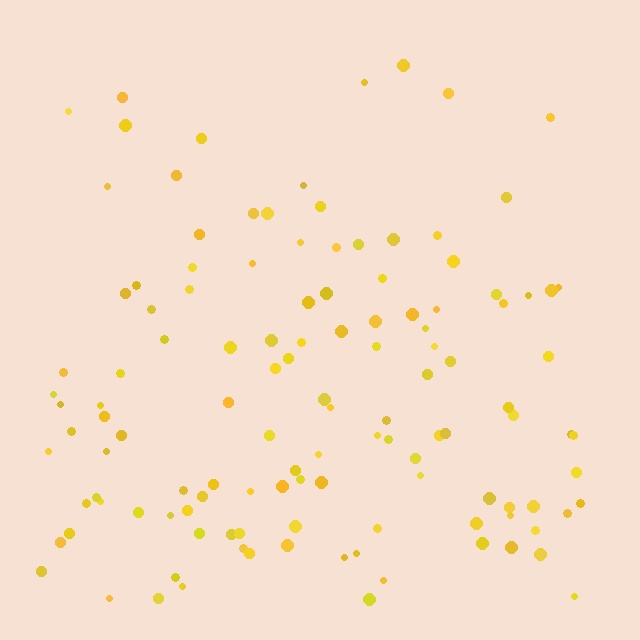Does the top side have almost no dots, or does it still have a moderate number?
Still a moderate number, just noticeably fewer than the bottom.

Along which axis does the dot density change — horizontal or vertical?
Vertical.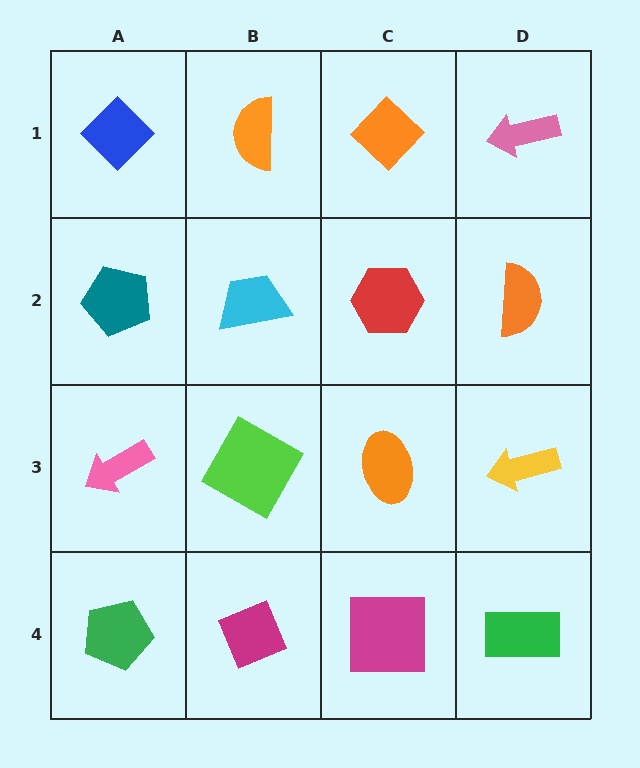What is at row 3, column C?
An orange ellipse.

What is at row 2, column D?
An orange semicircle.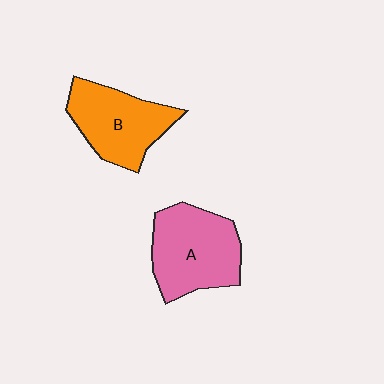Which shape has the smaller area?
Shape B (orange).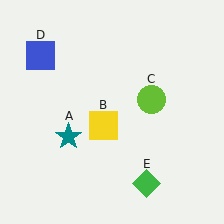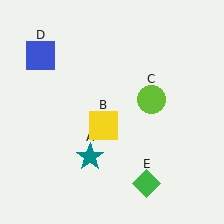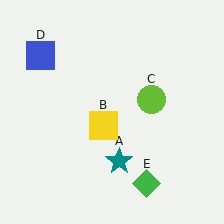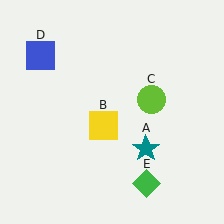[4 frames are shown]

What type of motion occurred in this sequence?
The teal star (object A) rotated counterclockwise around the center of the scene.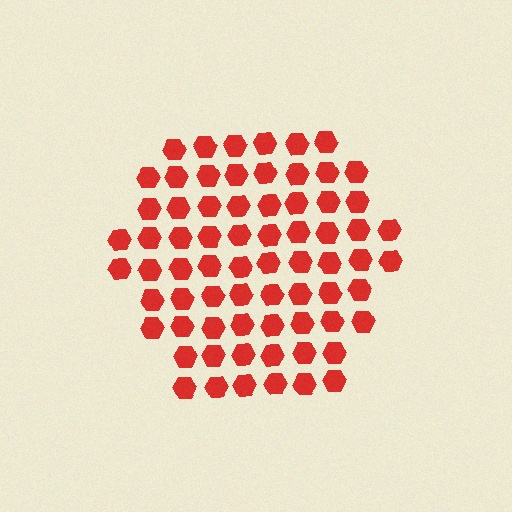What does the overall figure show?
The overall figure shows a hexagon.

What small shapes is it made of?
It is made of small hexagons.